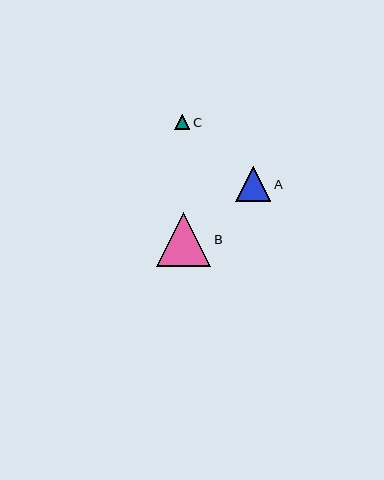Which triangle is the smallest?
Triangle C is the smallest with a size of approximately 16 pixels.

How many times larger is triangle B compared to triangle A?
Triangle B is approximately 1.5 times the size of triangle A.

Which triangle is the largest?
Triangle B is the largest with a size of approximately 54 pixels.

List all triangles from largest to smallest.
From largest to smallest: B, A, C.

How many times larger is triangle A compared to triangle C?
Triangle A is approximately 2.3 times the size of triangle C.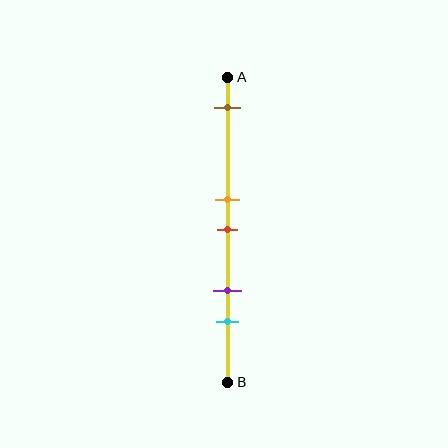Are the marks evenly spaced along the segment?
No, the marks are not evenly spaced.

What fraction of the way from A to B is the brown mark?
The brown mark is approximately 10% (0.1) of the way from A to B.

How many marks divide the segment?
There are 5 marks dividing the segment.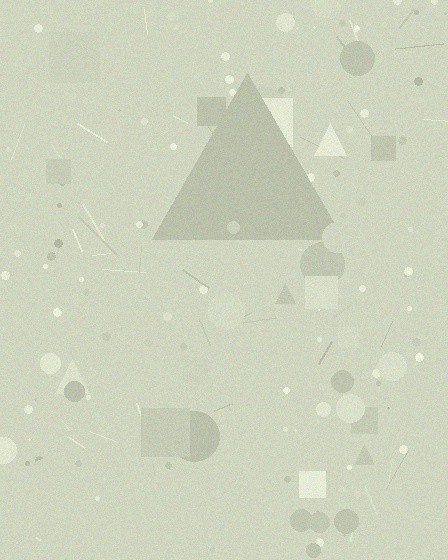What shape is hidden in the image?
A triangle is hidden in the image.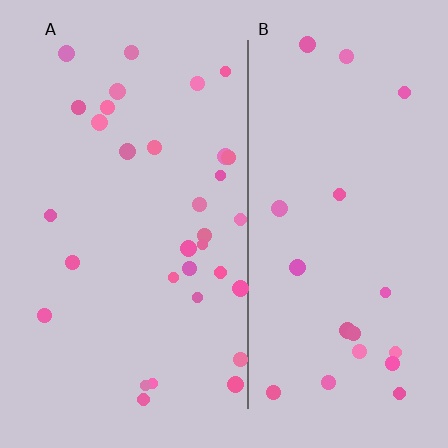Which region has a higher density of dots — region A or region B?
A (the left).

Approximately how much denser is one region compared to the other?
Approximately 1.6× — region A over region B.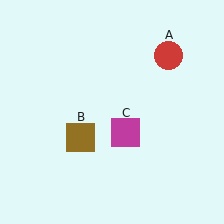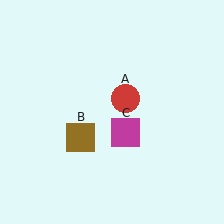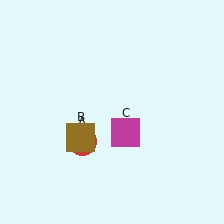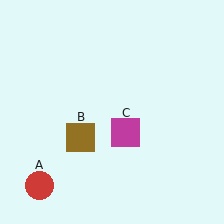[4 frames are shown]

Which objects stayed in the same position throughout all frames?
Brown square (object B) and magenta square (object C) remained stationary.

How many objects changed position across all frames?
1 object changed position: red circle (object A).